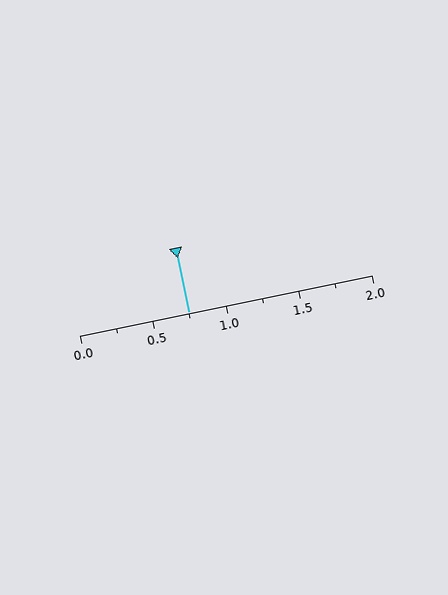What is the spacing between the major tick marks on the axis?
The major ticks are spaced 0.5 apart.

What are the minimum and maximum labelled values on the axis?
The axis runs from 0.0 to 2.0.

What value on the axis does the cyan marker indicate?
The marker indicates approximately 0.75.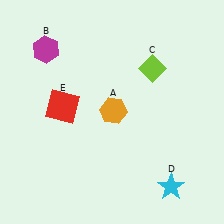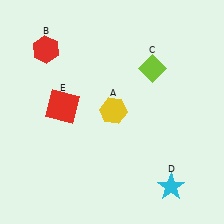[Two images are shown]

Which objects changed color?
A changed from orange to yellow. B changed from magenta to red.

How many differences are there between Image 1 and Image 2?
There are 2 differences between the two images.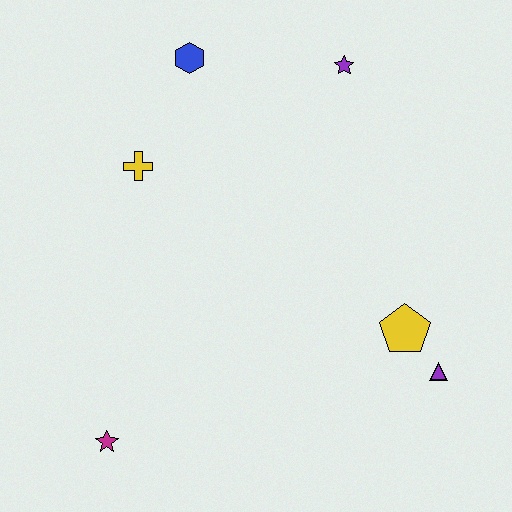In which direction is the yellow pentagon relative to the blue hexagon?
The yellow pentagon is below the blue hexagon.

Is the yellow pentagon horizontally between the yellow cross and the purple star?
No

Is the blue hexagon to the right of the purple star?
No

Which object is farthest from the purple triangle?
The blue hexagon is farthest from the purple triangle.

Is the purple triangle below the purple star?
Yes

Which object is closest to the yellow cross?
The blue hexagon is closest to the yellow cross.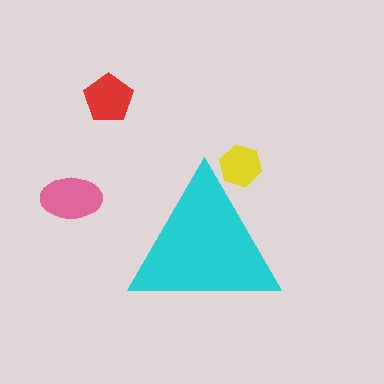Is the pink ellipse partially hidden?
No, the pink ellipse is fully visible.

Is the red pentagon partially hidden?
No, the red pentagon is fully visible.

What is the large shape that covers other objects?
A cyan triangle.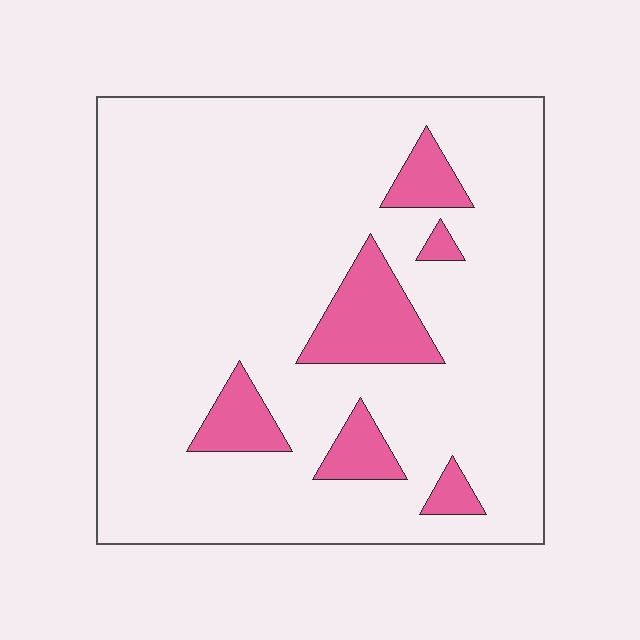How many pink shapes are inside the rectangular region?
6.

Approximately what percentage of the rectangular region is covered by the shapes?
Approximately 15%.